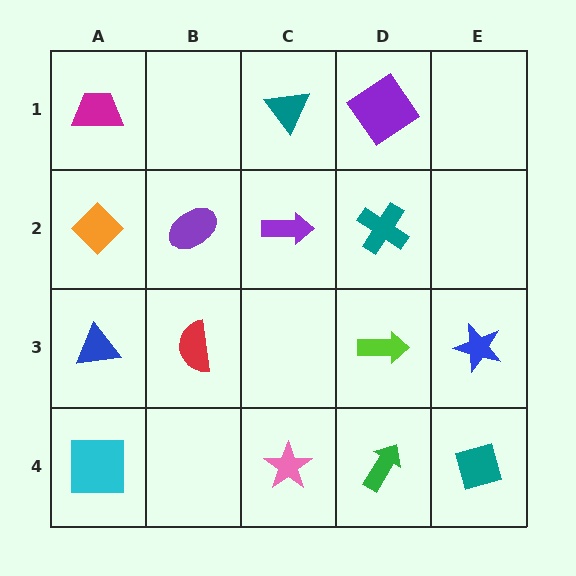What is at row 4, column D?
A green arrow.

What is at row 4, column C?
A pink star.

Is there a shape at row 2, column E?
No, that cell is empty.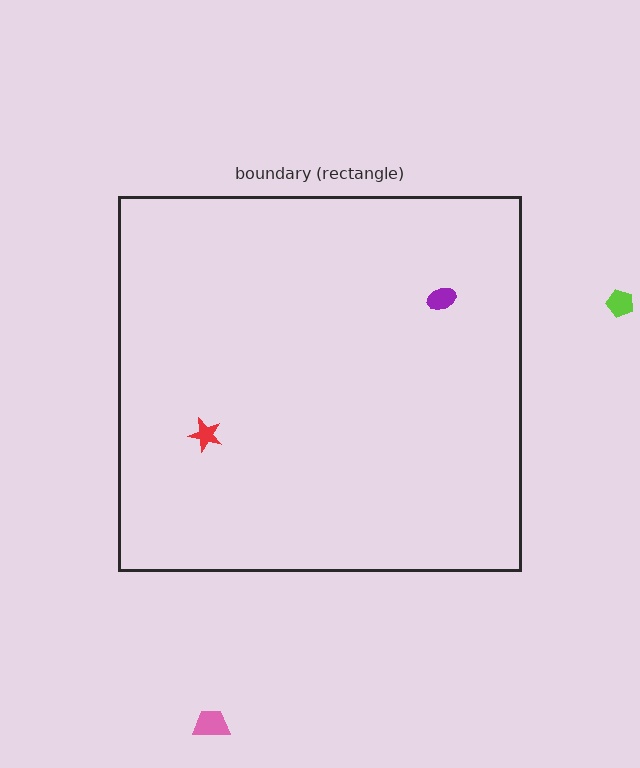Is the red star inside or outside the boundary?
Inside.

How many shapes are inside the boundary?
2 inside, 2 outside.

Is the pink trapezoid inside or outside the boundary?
Outside.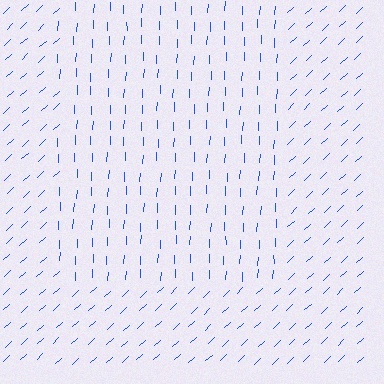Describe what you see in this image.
The image is filled with small blue line segments. A rectangle region in the image has lines oriented differently from the surrounding lines, creating a visible texture boundary.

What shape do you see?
I see a rectangle.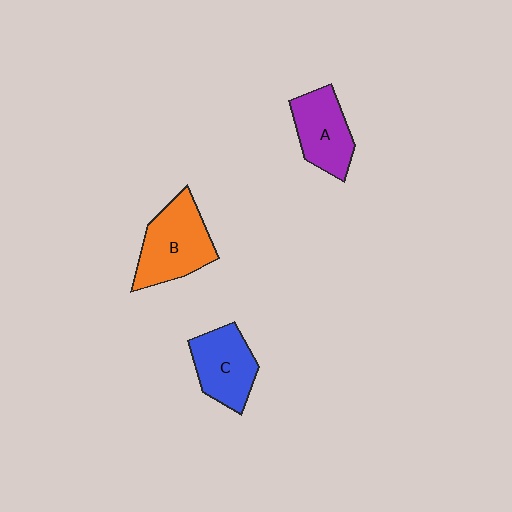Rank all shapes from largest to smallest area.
From largest to smallest: B (orange), C (blue), A (purple).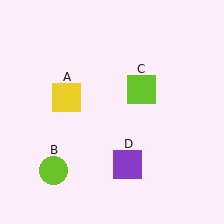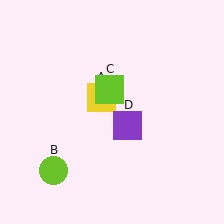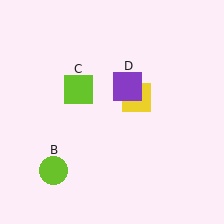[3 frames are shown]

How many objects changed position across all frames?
3 objects changed position: yellow square (object A), lime square (object C), purple square (object D).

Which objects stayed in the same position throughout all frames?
Lime circle (object B) remained stationary.